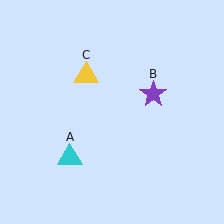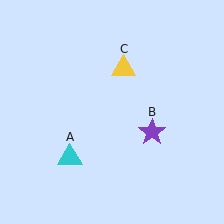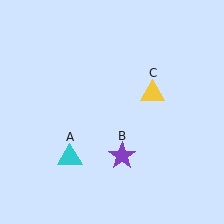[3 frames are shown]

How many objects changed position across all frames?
2 objects changed position: purple star (object B), yellow triangle (object C).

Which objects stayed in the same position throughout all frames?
Cyan triangle (object A) remained stationary.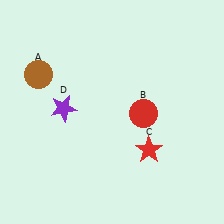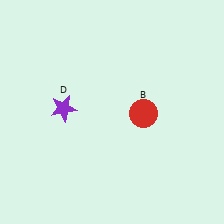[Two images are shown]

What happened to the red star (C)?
The red star (C) was removed in Image 2. It was in the bottom-right area of Image 1.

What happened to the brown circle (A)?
The brown circle (A) was removed in Image 2. It was in the top-left area of Image 1.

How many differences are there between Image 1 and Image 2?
There are 2 differences between the two images.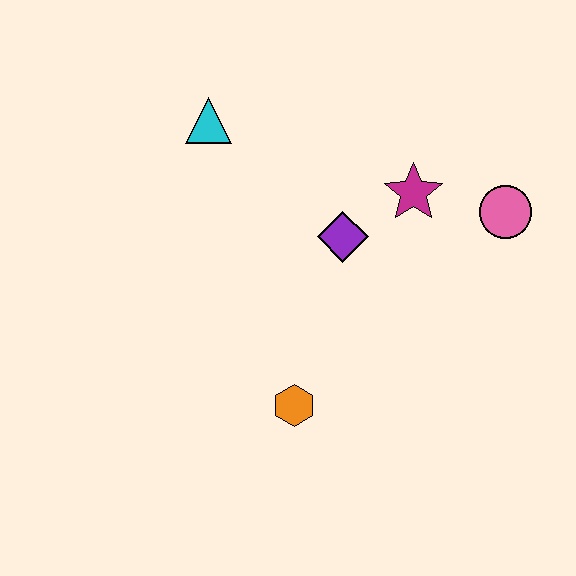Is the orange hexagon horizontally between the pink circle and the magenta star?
No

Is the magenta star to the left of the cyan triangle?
No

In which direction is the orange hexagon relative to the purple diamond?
The orange hexagon is below the purple diamond.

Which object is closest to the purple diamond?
The magenta star is closest to the purple diamond.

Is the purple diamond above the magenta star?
No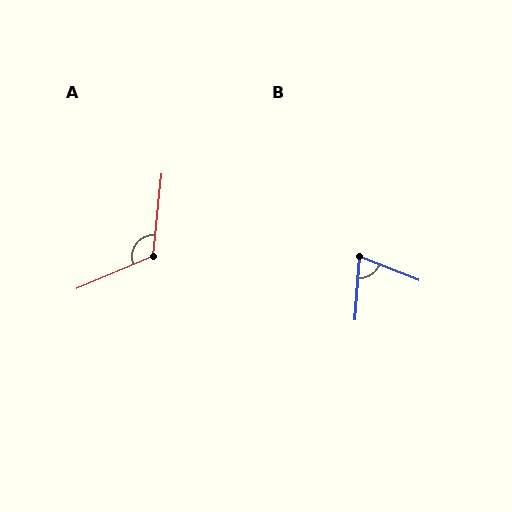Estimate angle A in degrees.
Approximately 119 degrees.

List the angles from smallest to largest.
B (73°), A (119°).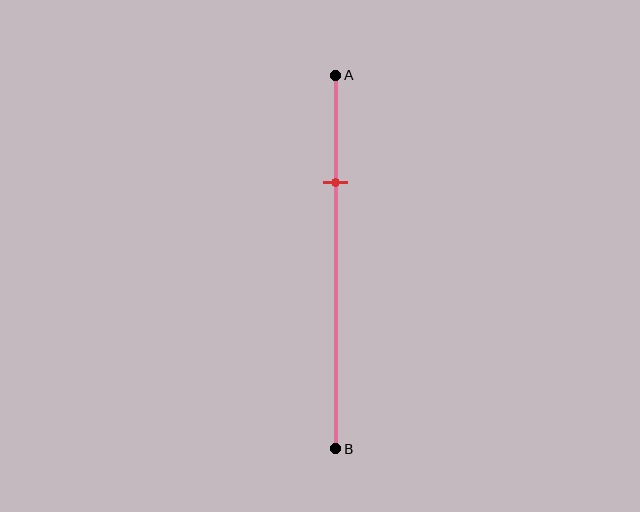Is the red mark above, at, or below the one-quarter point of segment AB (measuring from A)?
The red mark is below the one-quarter point of segment AB.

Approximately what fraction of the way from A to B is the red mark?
The red mark is approximately 30% of the way from A to B.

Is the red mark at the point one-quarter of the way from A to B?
No, the mark is at about 30% from A, not at the 25% one-quarter point.